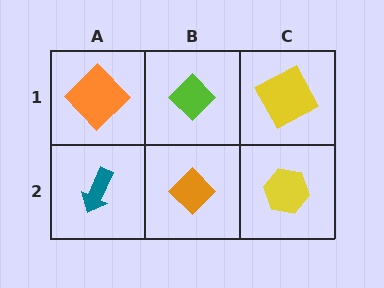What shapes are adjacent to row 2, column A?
An orange diamond (row 1, column A), an orange diamond (row 2, column B).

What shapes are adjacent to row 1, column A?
A teal arrow (row 2, column A), a lime diamond (row 1, column B).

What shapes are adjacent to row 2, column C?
A yellow square (row 1, column C), an orange diamond (row 2, column B).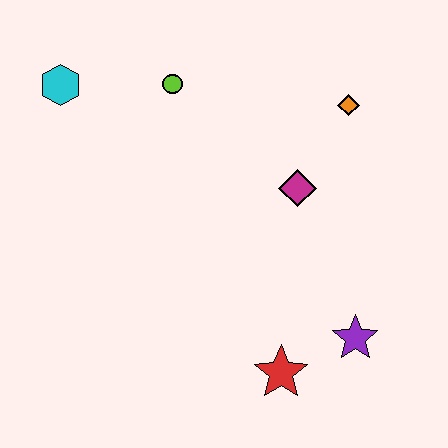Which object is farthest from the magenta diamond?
The cyan hexagon is farthest from the magenta diamond.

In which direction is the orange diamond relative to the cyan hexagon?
The orange diamond is to the right of the cyan hexagon.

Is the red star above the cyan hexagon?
No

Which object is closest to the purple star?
The red star is closest to the purple star.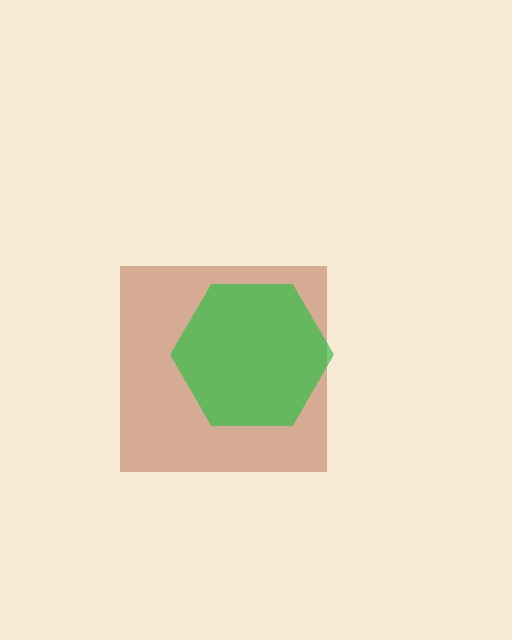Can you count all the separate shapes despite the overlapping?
Yes, there are 2 separate shapes.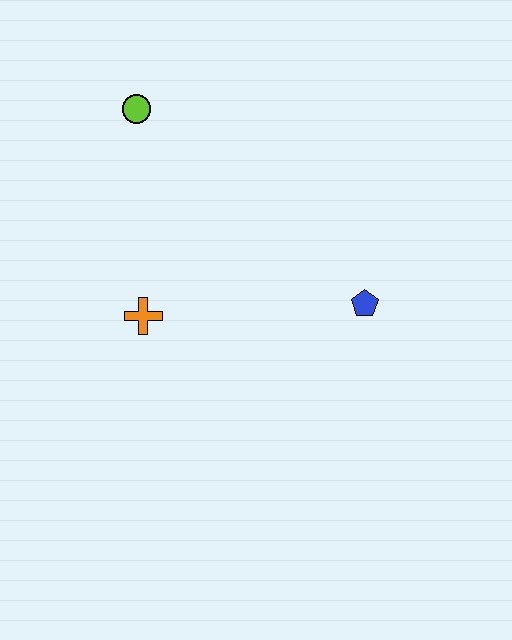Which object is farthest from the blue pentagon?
The lime circle is farthest from the blue pentagon.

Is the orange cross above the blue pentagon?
No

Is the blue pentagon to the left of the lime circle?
No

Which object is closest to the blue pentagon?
The orange cross is closest to the blue pentagon.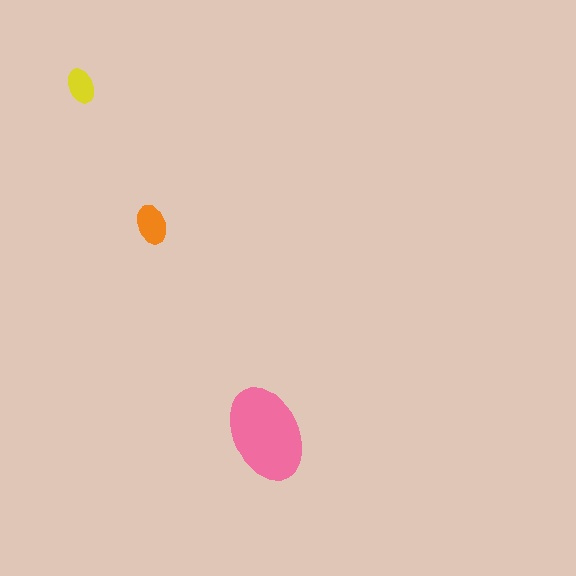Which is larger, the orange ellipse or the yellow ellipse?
The orange one.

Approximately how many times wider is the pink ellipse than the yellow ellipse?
About 2.5 times wider.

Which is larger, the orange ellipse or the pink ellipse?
The pink one.